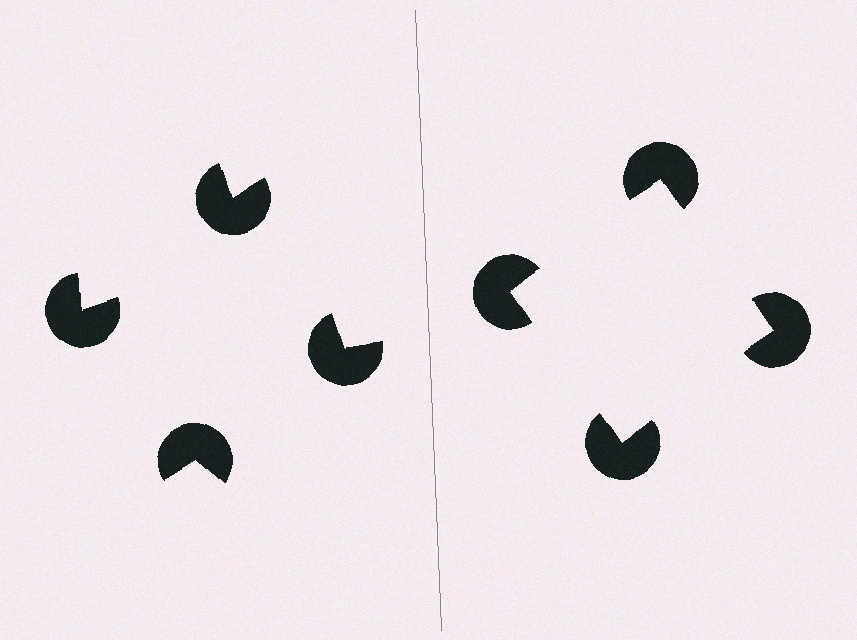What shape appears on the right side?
An illusory square.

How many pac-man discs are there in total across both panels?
8 — 4 on each side.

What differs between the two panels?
The pac-man discs are positioned identically on both sides; only the wedge orientations differ. On the right they align to a square; on the left they are misaligned.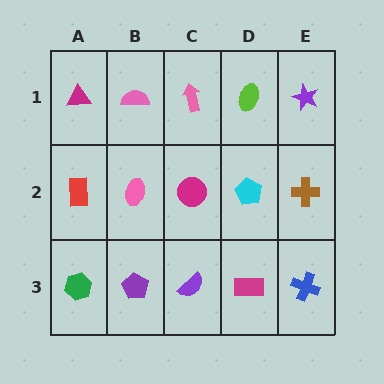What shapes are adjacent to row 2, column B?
A pink semicircle (row 1, column B), a purple pentagon (row 3, column B), a red rectangle (row 2, column A), a magenta circle (row 2, column C).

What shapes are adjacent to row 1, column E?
A brown cross (row 2, column E), a lime ellipse (row 1, column D).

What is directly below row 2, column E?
A blue cross.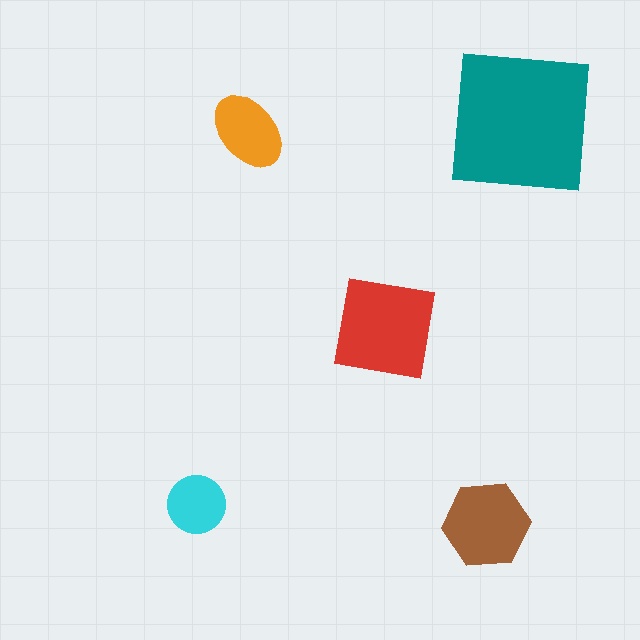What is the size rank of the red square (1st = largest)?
2nd.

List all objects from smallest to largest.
The cyan circle, the orange ellipse, the brown hexagon, the red square, the teal square.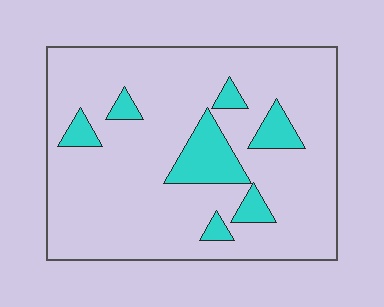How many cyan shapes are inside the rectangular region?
7.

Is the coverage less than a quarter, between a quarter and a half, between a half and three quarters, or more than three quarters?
Less than a quarter.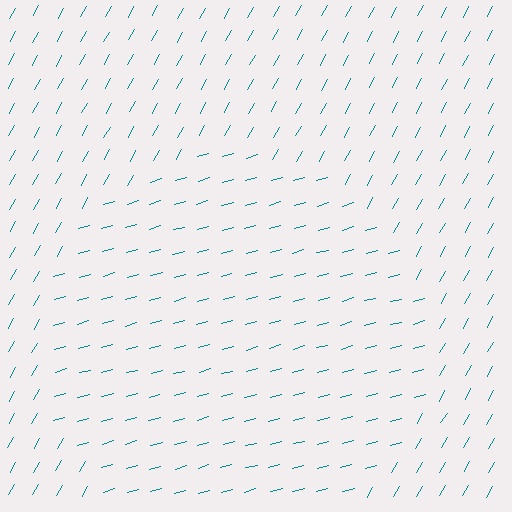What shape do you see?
I see a circle.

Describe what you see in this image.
The image is filled with small teal line segments. A circle region in the image has lines oriented differently from the surrounding lines, creating a visible texture boundary.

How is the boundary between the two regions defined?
The boundary is defined purely by a change in line orientation (approximately 45 degrees difference). All lines are the same color and thickness.